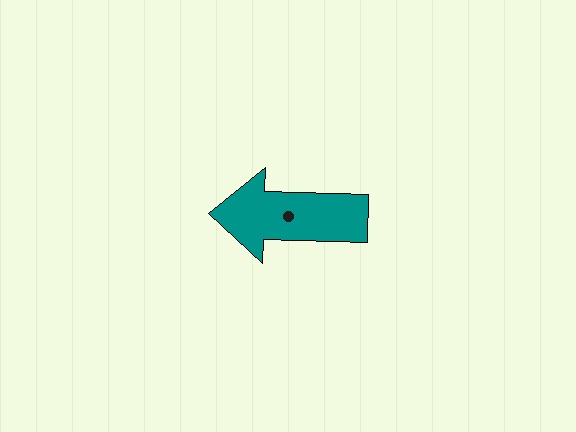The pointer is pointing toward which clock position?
Roughly 9 o'clock.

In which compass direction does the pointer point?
West.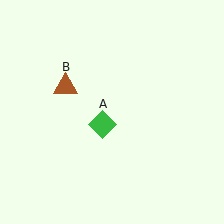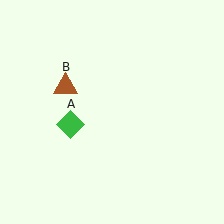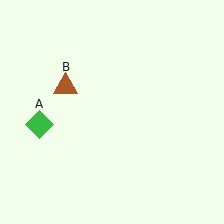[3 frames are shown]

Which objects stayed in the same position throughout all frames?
Brown triangle (object B) remained stationary.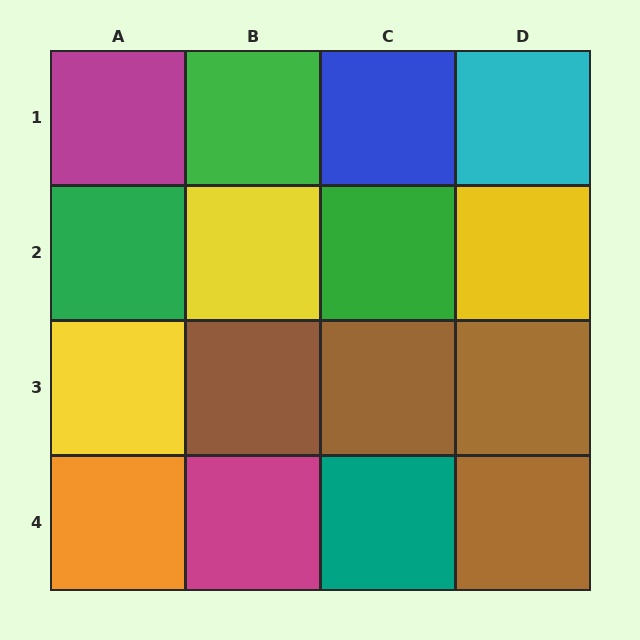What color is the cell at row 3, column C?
Brown.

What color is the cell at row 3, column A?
Yellow.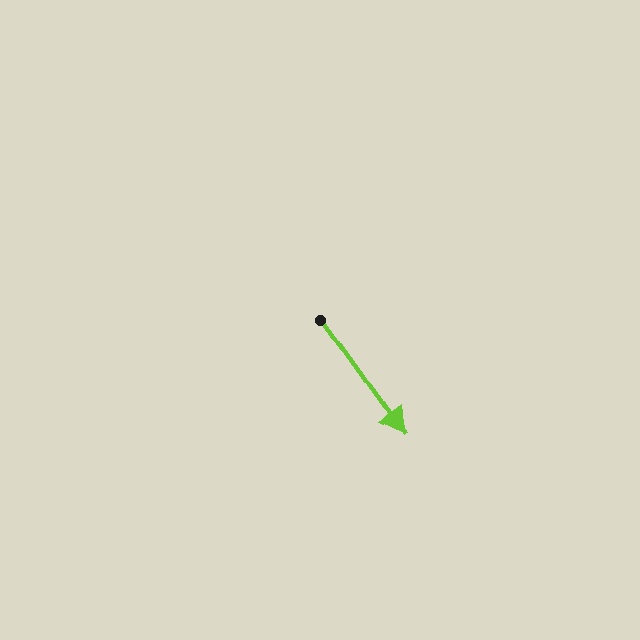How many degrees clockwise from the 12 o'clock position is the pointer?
Approximately 144 degrees.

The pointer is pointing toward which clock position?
Roughly 5 o'clock.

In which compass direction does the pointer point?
Southeast.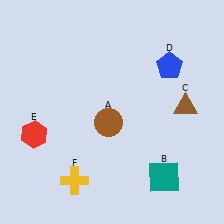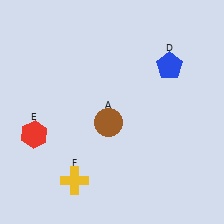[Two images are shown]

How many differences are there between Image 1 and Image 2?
There are 2 differences between the two images.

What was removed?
The brown triangle (C), the teal square (B) were removed in Image 2.